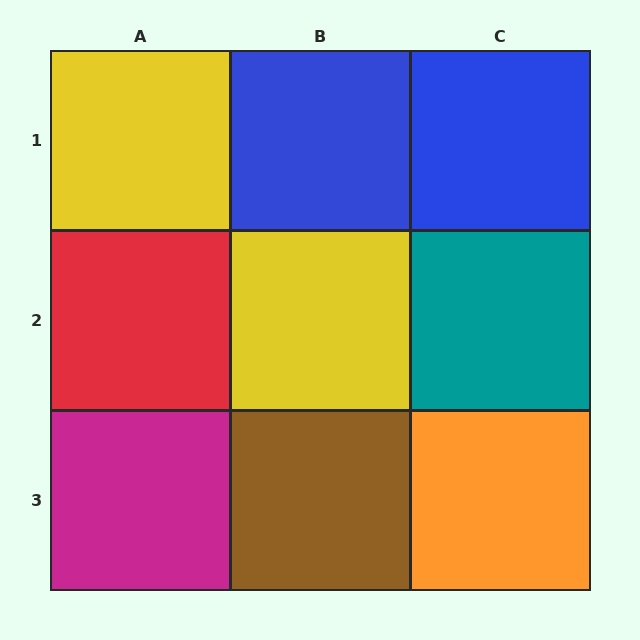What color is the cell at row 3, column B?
Brown.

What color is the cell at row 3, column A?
Magenta.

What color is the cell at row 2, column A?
Red.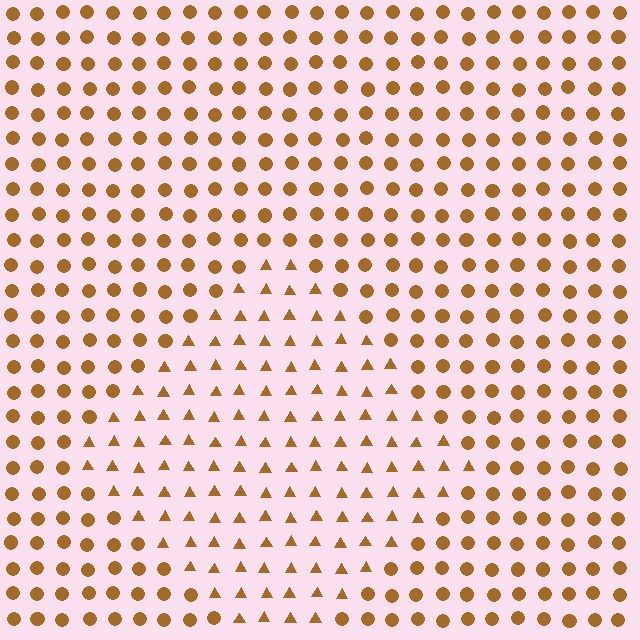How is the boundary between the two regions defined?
The boundary is defined by a change in element shape: triangles inside vs. circles outside. All elements share the same color and spacing.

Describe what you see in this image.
The image is filled with small brown elements arranged in a uniform grid. A diamond-shaped region contains triangles, while the surrounding area contains circles. The boundary is defined purely by the change in element shape.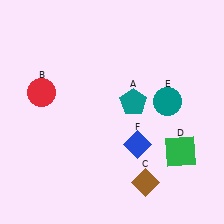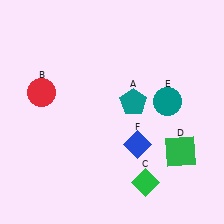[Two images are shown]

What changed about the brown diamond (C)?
In Image 1, C is brown. In Image 2, it changed to green.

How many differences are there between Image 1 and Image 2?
There is 1 difference between the two images.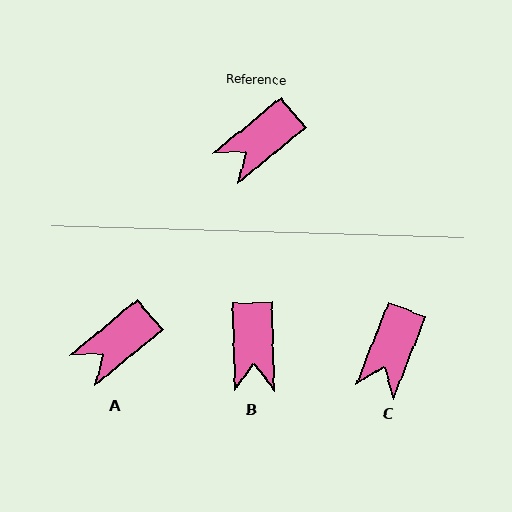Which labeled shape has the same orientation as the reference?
A.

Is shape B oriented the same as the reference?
No, it is off by about 51 degrees.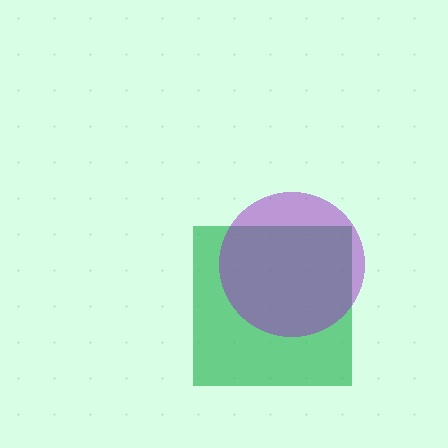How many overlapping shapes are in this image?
There are 2 overlapping shapes in the image.